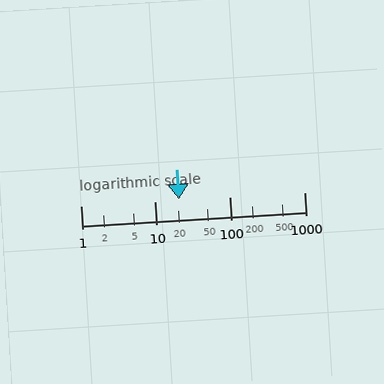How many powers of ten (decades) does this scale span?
The scale spans 3 decades, from 1 to 1000.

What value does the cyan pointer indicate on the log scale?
The pointer indicates approximately 21.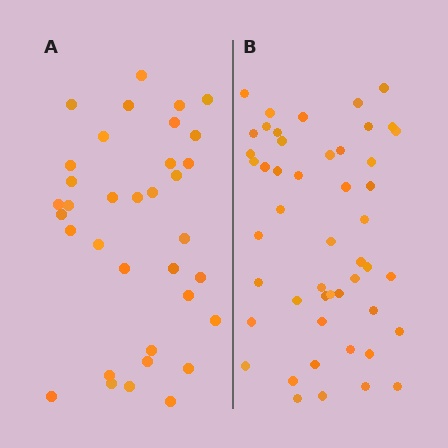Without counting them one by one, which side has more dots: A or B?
Region B (the right region) has more dots.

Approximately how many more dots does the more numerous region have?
Region B has approximately 15 more dots than region A.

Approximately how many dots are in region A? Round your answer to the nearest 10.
About 40 dots. (The exact count is 35, which rounds to 40.)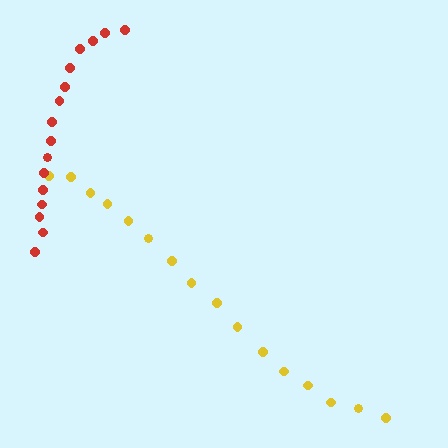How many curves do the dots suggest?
There are 2 distinct paths.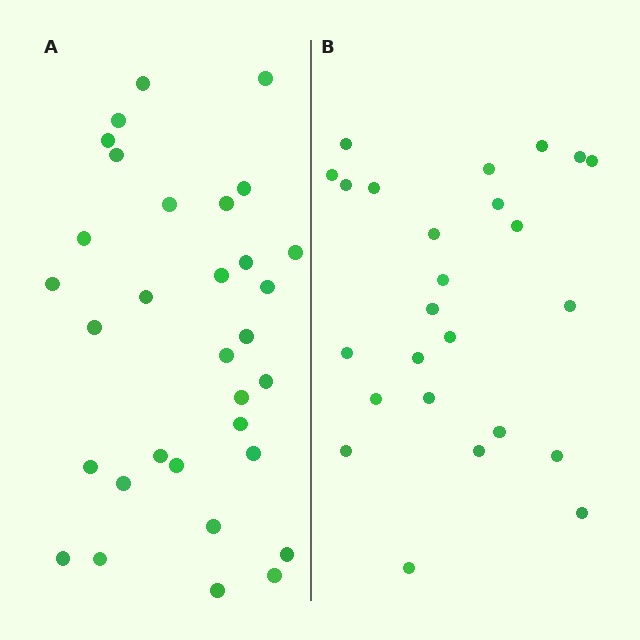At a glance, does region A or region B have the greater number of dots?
Region A (the left region) has more dots.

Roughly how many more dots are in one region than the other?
Region A has roughly 8 or so more dots than region B.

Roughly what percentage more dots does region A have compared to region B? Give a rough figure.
About 30% more.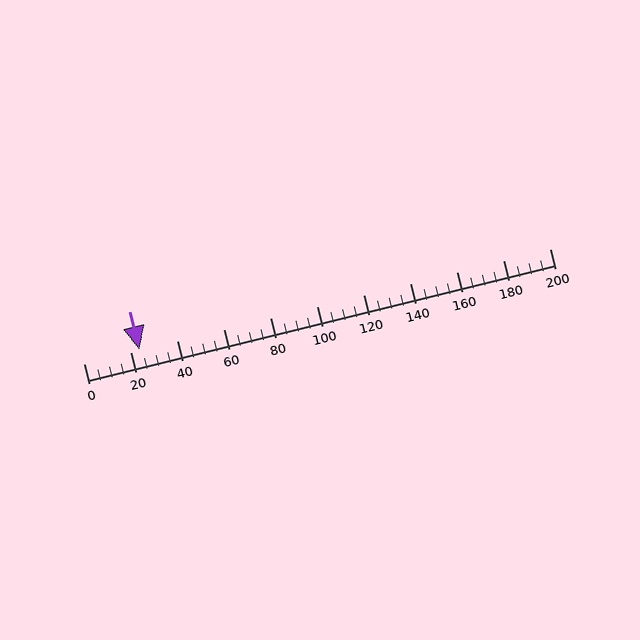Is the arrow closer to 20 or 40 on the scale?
The arrow is closer to 20.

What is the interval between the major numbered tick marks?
The major tick marks are spaced 20 units apart.